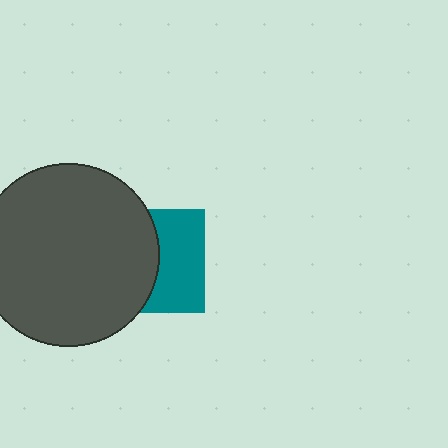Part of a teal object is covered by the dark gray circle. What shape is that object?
It is a square.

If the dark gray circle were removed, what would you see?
You would see the complete teal square.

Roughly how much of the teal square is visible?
About half of it is visible (roughly 49%).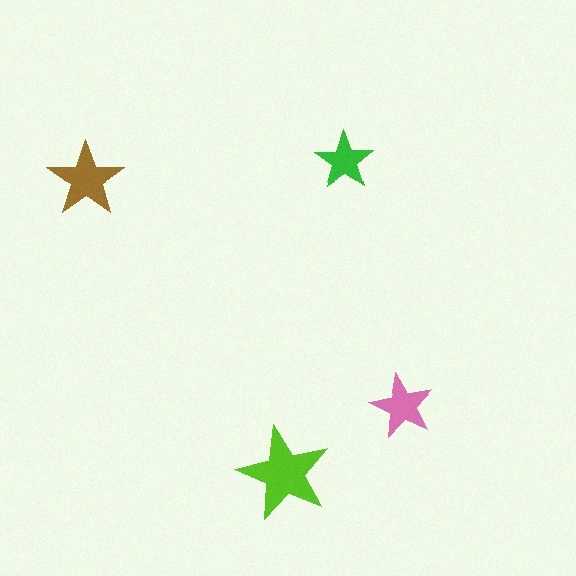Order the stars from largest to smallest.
the lime one, the brown one, the pink one, the green one.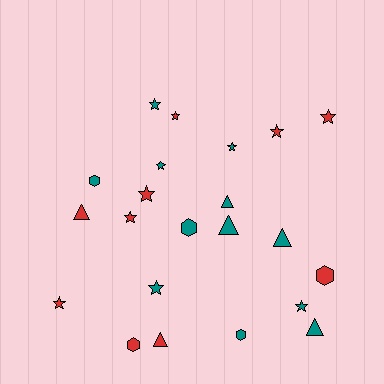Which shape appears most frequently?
Star, with 11 objects.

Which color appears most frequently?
Teal, with 12 objects.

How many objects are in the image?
There are 22 objects.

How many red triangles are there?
There are 2 red triangles.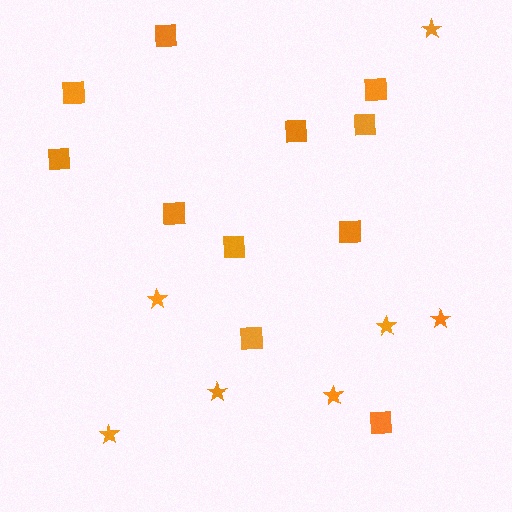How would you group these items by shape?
There are 2 groups: one group of squares (11) and one group of stars (7).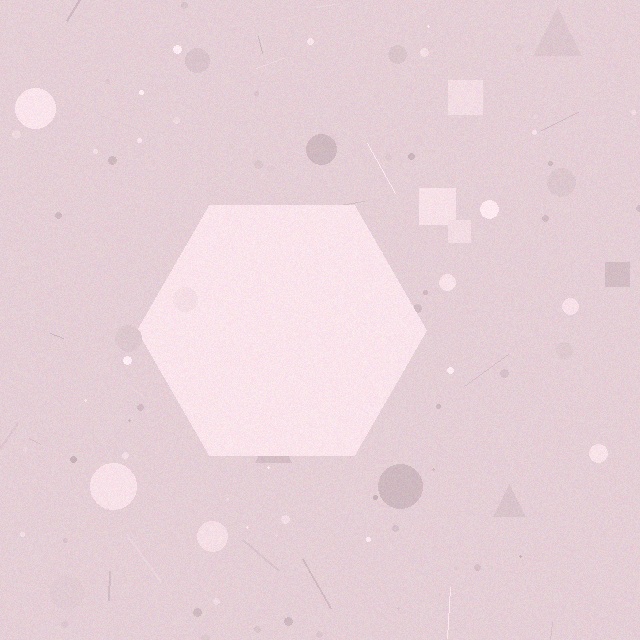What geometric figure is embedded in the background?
A hexagon is embedded in the background.